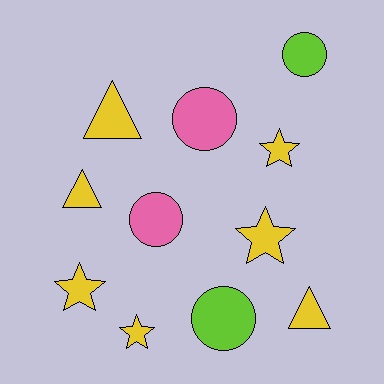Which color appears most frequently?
Yellow, with 7 objects.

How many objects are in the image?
There are 11 objects.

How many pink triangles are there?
There are no pink triangles.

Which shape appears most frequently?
Circle, with 4 objects.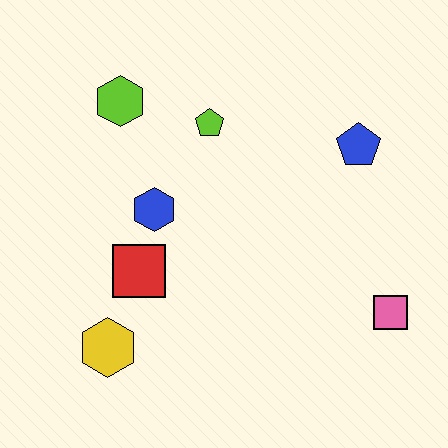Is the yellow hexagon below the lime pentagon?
Yes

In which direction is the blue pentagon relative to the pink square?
The blue pentagon is above the pink square.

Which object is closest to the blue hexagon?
The red square is closest to the blue hexagon.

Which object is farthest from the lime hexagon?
The pink square is farthest from the lime hexagon.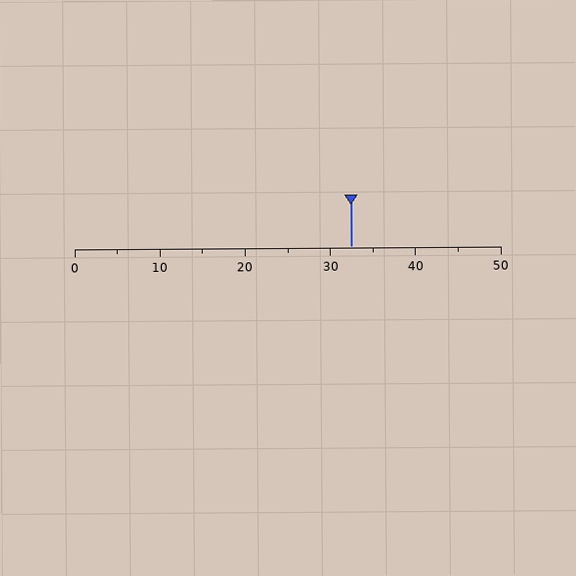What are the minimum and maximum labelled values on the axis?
The axis runs from 0 to 50.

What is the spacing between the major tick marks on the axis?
The major ticks are spaced 10 apart.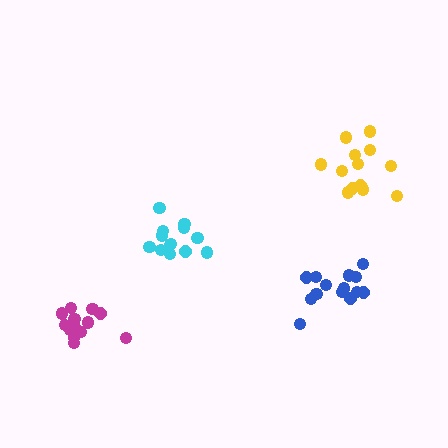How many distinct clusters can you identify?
There are 4 distinct clusters.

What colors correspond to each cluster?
The clusters are colored: magenta, cyan, yellow, blue.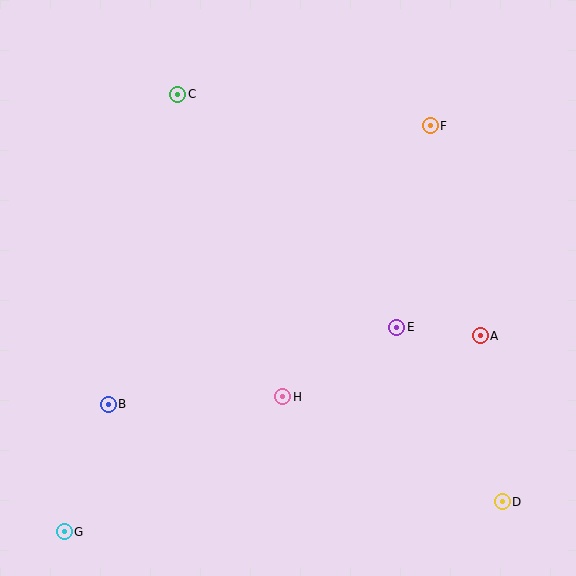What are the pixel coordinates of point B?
Point B is at (108, 404).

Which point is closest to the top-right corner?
Point F is closest to the top-right corner.